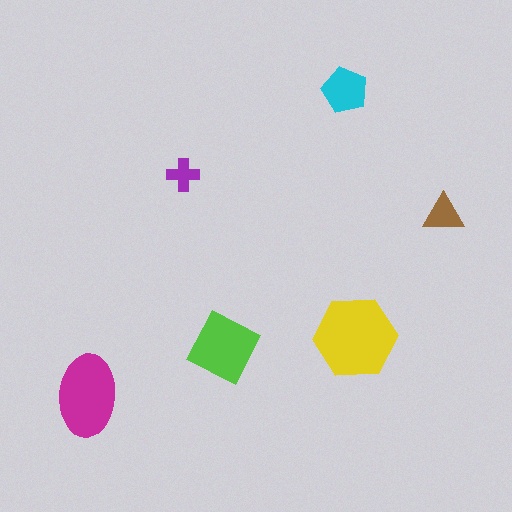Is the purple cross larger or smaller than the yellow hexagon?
Smaller.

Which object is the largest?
The yellow hexagon.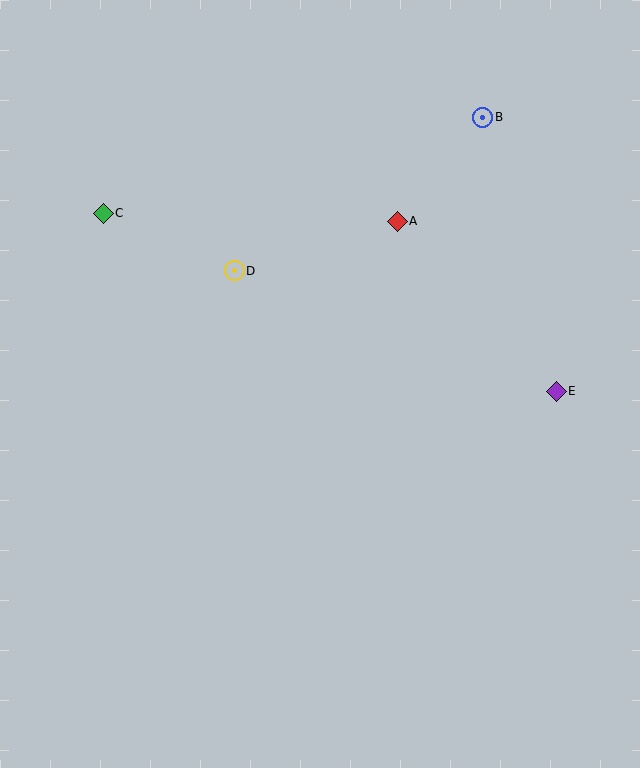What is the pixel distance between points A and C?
The distance between A and C is 294 pixels.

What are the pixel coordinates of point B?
Point B is at (483, 117).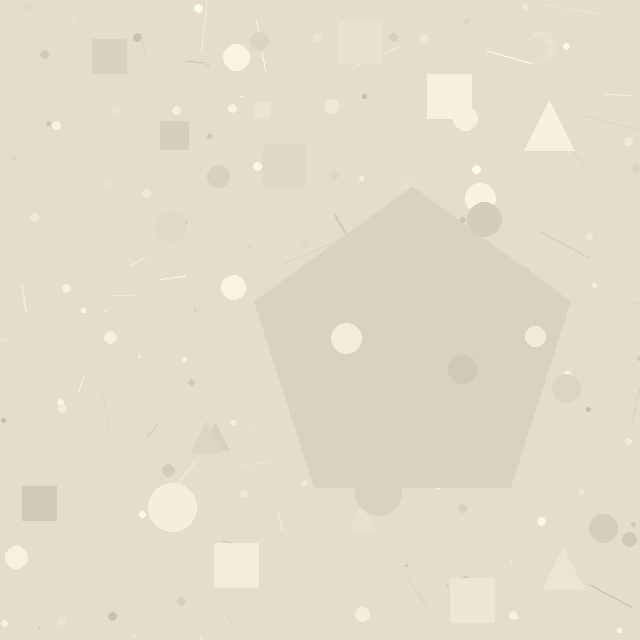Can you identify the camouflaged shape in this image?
The camouflaged shape is a pentagon.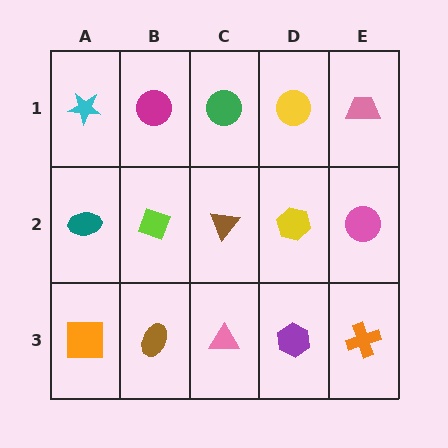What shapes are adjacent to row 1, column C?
A brown triangle (row 2, column C), a magenta circle (row 1, column B), a yellow circle (row 1, column D).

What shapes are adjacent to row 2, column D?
A yellow circle (row 1, column D), a purple hexagon (row 3, column D), a brown triangle (row 2, column C), a pink circle (row 2, column E).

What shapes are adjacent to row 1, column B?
A lime diamond (row 2, column B), a cyan star (row 1, column A), a green circle (row 1, column C).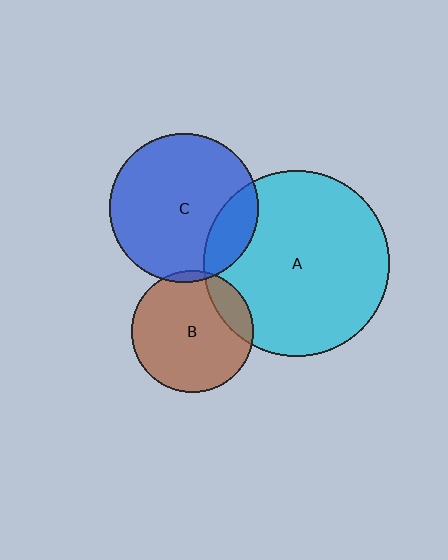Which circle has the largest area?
Circle A (cyan).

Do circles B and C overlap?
Yes.